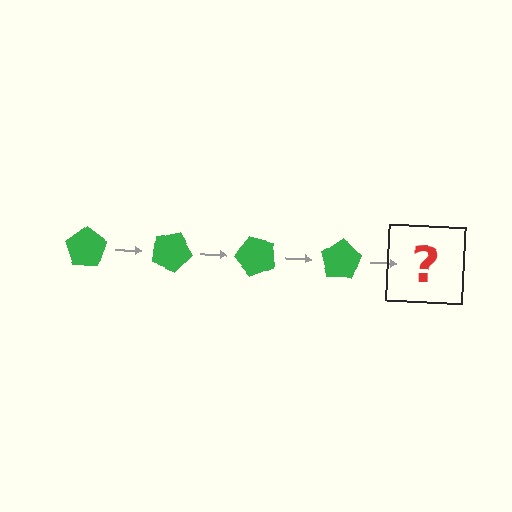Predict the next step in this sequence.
The next step is a green pentagon rotated 100 degrees.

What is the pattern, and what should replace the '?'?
The pattern is that the pentagon rotates 25 degrees each step. The '?' should be a green pentagon rotated 100 degrees.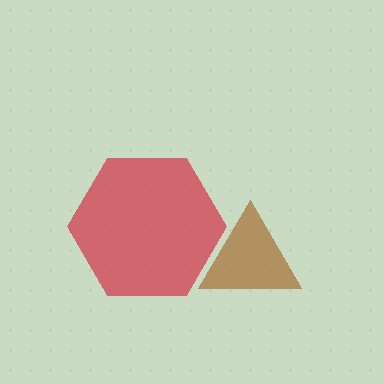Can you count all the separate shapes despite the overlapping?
Yes, there are 2 separate shapes.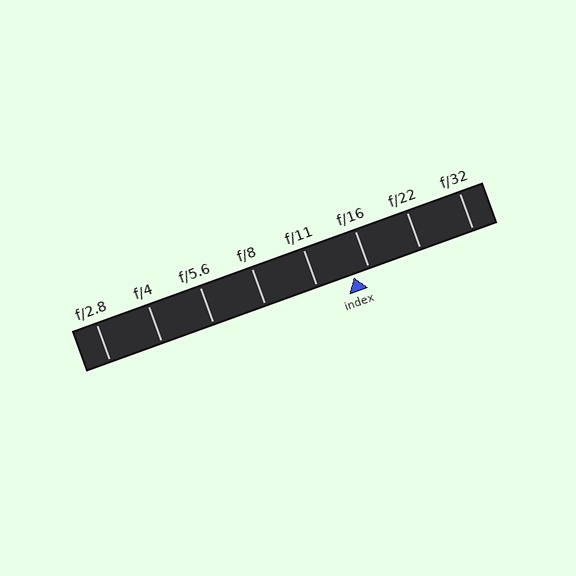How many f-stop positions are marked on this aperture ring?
There are 8 f-stop positions marked.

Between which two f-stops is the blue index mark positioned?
The index mark is between f/11 and f/16.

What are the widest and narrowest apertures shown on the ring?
The widest aperture shown is f/2.8 and the narrowest is f/32.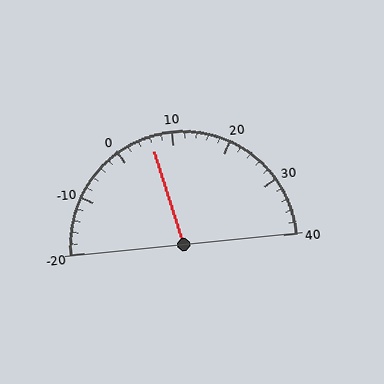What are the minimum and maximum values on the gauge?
The gauge ranges from -20 to 40.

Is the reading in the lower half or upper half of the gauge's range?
The reading is in the lower half of the range (-20 to 40).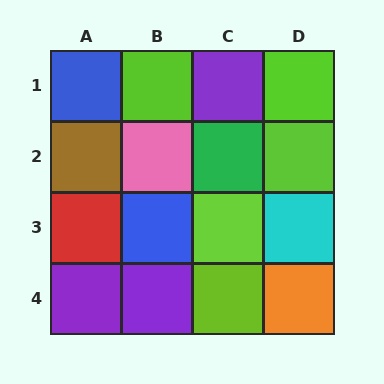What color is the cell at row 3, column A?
Red.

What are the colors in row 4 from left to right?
Purple, purple, lime, orange.